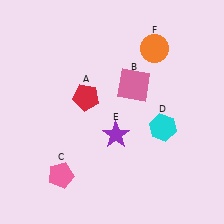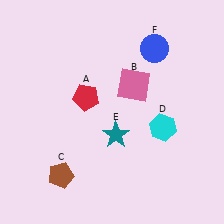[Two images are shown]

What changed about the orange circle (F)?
In Image 1, F is orange. In Image 2, it changed to blue.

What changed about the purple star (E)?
In Image 1, E is purple. In Image 2, it changed to teal.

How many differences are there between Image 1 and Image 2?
There are 3 differences between the two images.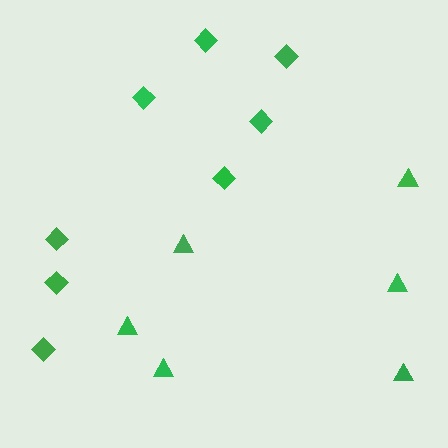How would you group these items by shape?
There are 2 groups: one group of triangles (6) and one group of diamonds (8).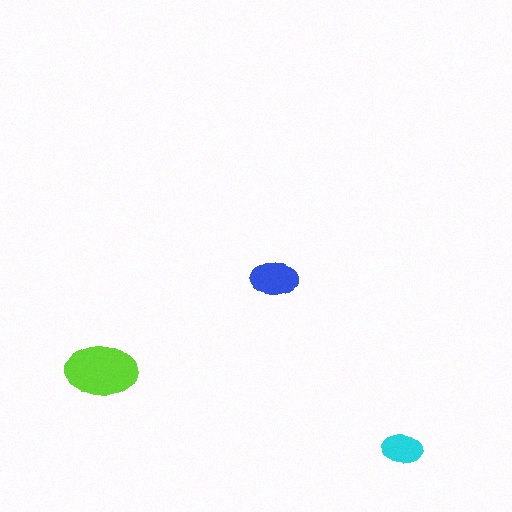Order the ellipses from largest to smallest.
the lime one, the blue one, the cyan one.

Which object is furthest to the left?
The lime ellipse is leftmost.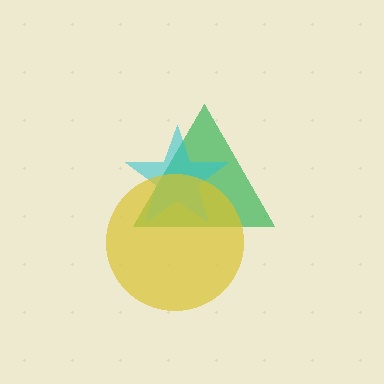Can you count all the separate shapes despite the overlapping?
Yes, there are 3 separate shapes.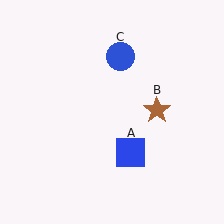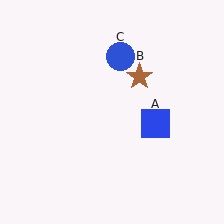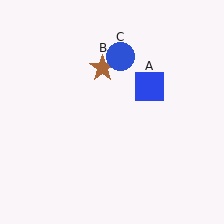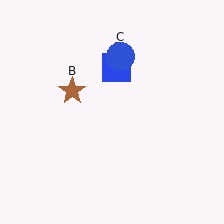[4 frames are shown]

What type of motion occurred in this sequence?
The blue square (object A), brown star (object B) rotated counterclockwise around the center of the scene.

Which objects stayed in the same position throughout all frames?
Blue circle (object C) remained stationary.